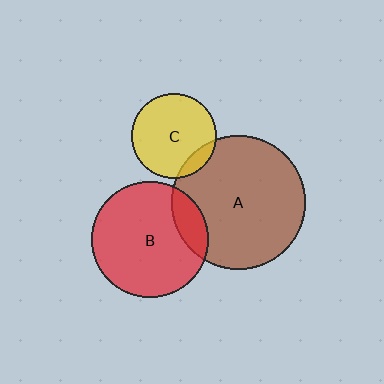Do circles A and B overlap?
Yes.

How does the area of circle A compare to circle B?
Approximately 1.3 times.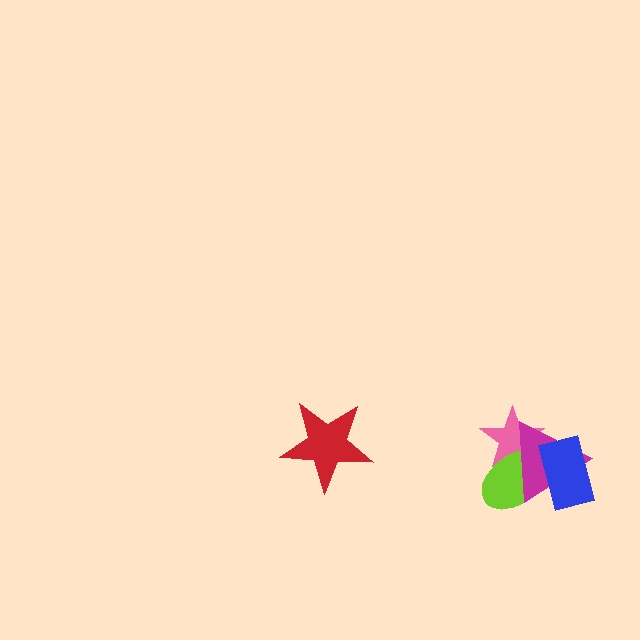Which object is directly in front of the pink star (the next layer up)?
The lime ellipse is directly in front of the pink star.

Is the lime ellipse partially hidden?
Yes, it is partially covered by another shape.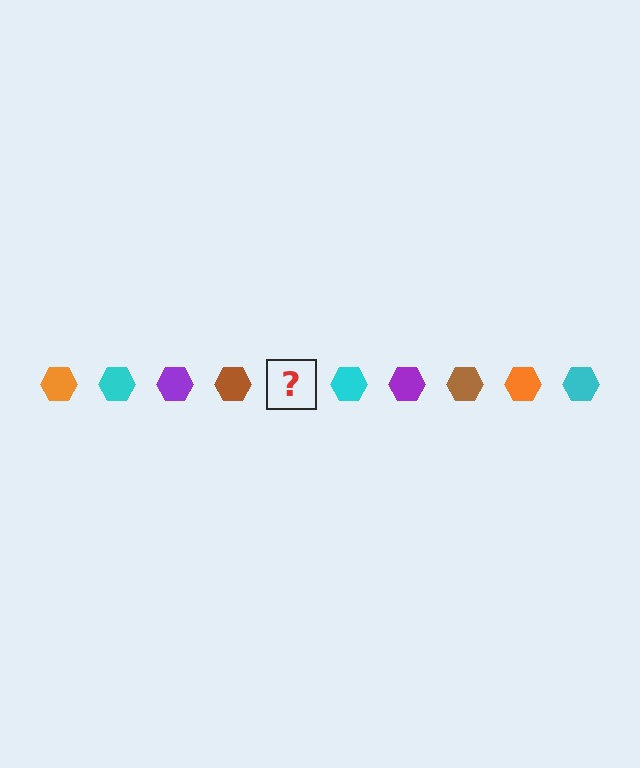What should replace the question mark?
The question mark should be replaced with an orange hexagon.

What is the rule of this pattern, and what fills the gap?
The rule is that the pattern cycles through orange, cyan, purple, brown hexagons. The gap should be filled with an orange hexagon.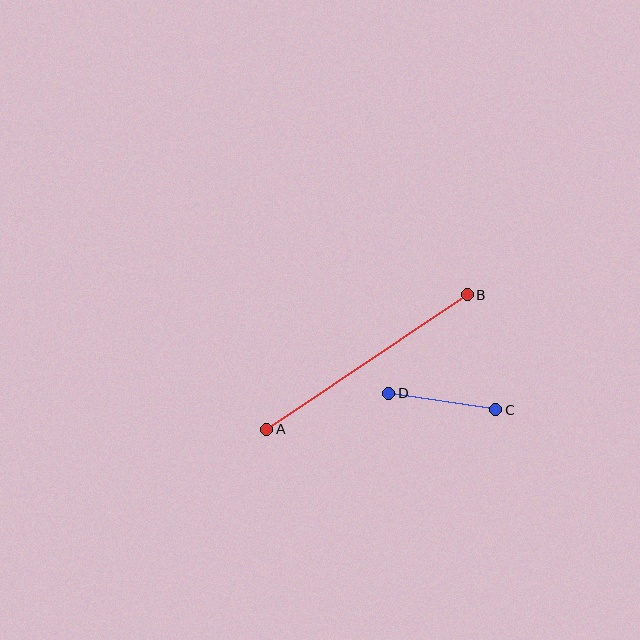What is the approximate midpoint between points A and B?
The midpoint is at approximately (367, 362) pixels.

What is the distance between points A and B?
The distance is approximately 242 pixels.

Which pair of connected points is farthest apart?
Points A and B are farthest apart.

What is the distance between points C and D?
The distance is approximately 108 pixels.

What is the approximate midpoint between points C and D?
The midpoint is at approximately (442, 402) pixels.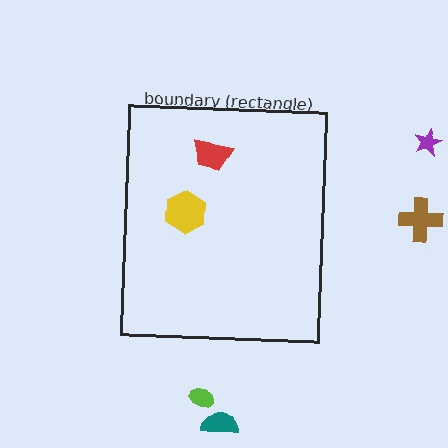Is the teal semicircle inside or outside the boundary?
Outside.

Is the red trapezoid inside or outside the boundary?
Inside.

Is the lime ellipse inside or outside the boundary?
Outside.